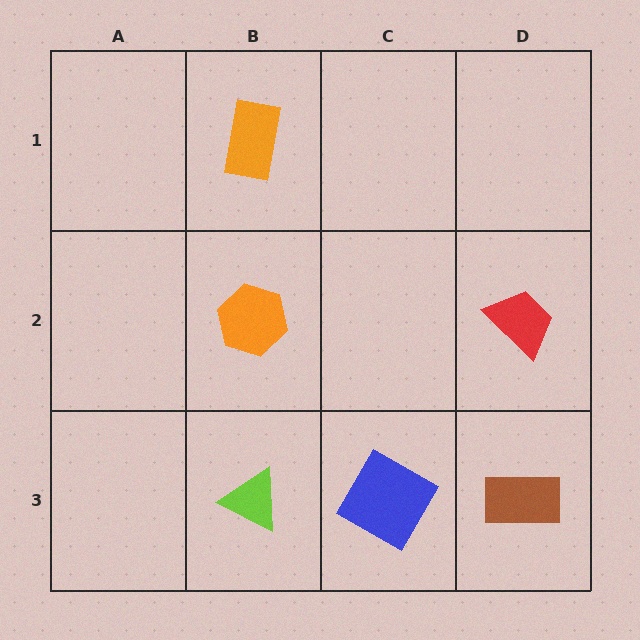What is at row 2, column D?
A red trapezoid.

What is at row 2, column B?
An orange hexagon.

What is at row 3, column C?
A blue square.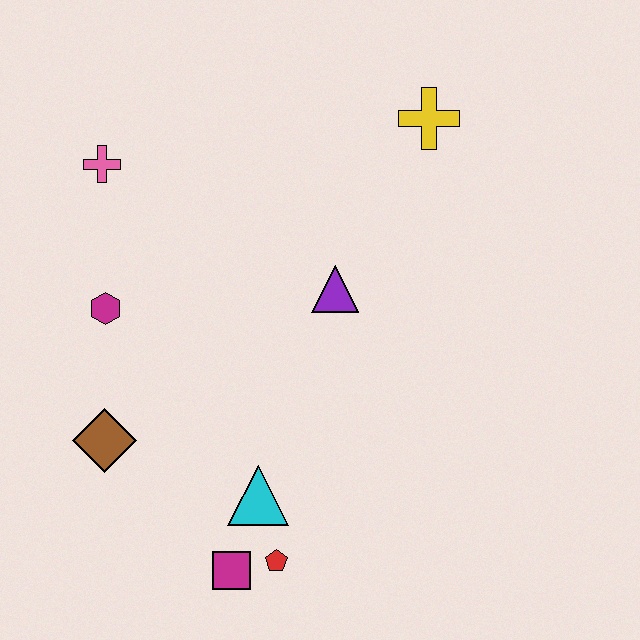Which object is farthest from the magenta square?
The yellow cross is farthest from the magenta square.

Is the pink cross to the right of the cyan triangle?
No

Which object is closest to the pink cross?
The magenta hexagon is closest to the pink cross.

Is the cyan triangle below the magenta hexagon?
Yes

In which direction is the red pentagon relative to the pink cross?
The red pentagon is below the pink cross.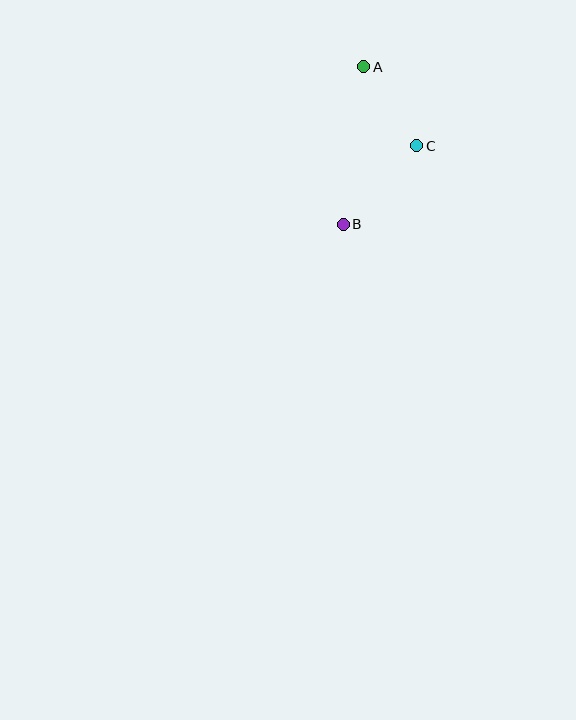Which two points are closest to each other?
Points A and C are closest to each other.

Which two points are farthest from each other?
Points A and B are farthest from each other.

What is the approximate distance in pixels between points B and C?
The distance between B and C is approximately 108 pixels.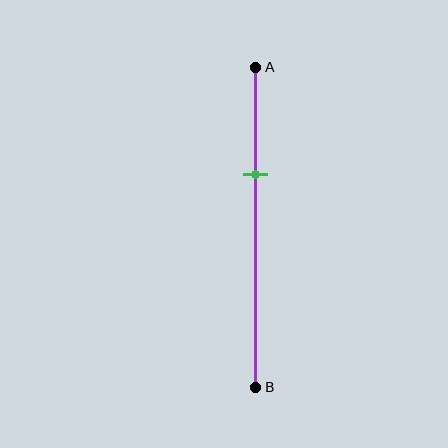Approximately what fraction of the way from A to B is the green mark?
The green mark is approximately 35% of the way from A to B.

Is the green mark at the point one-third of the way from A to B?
Yes, the mark is approximately at the one-third point.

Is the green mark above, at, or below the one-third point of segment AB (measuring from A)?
The green mark is approximately at the one-third point of segment AB.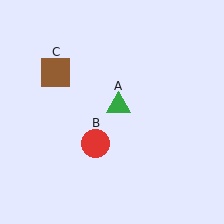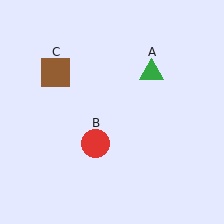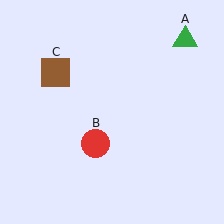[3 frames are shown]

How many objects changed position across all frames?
1 object changed position: green triangle (object A).